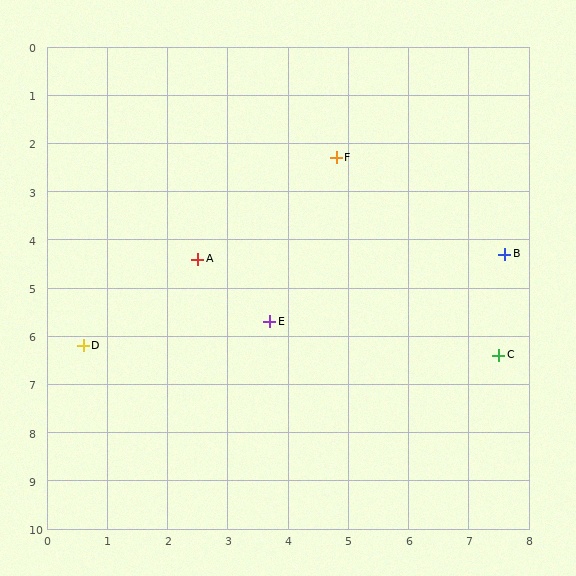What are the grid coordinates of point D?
Point D is at approximately (0.6, 6.2).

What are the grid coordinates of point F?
Point F is at approximately (4.8, 2.3).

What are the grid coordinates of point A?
Point A is at approximately (2.5, 4.4).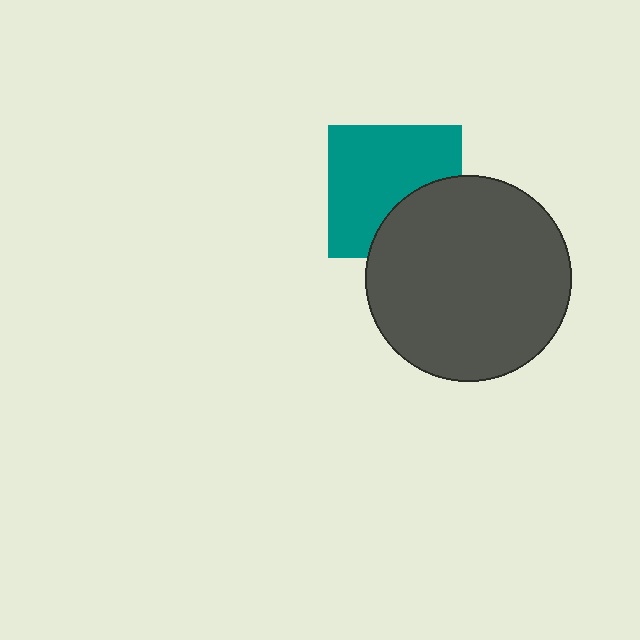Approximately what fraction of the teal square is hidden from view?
Roughly 32% of the teal square is hidden behind the dark gray circle.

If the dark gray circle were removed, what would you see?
You would see the complete teal square.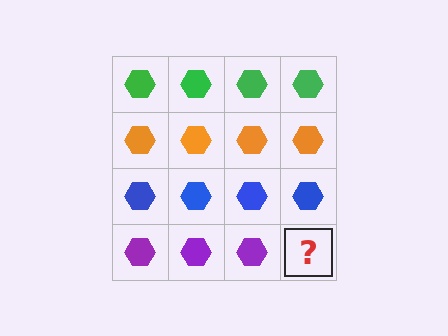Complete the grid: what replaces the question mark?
The question mark should be replaced with a purple hexagon.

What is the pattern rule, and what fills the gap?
The rule is that each row has a consistent color. The gap should be filled with a purple hexagon.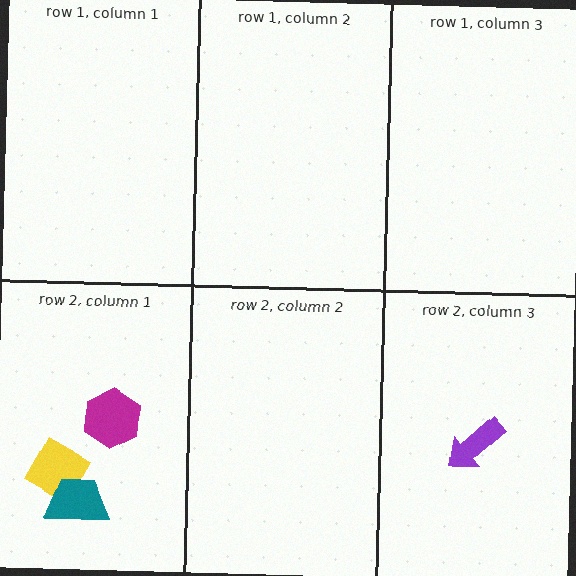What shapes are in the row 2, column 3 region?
The purple arrow.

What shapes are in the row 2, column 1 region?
The yellow diamond, the magenta hexagon, the teal trapezoid.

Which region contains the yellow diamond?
The row 2, column 1 region.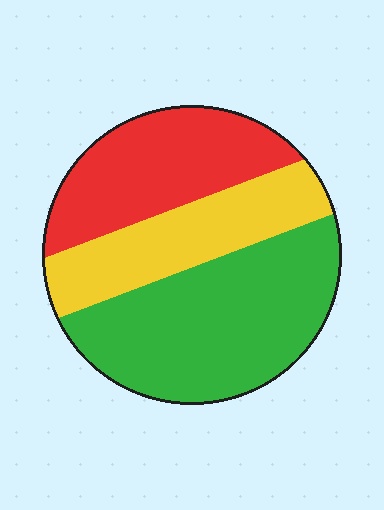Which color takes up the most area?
Green, at roughly 45%.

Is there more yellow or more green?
Green.